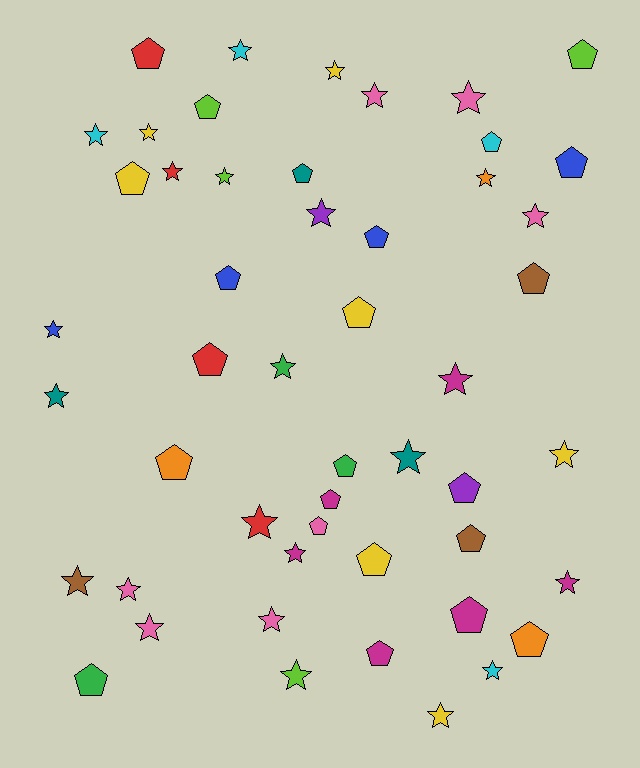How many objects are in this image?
There are 50 objects.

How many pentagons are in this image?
There are 23 pentagons.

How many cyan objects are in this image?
There are 4 cyan objects.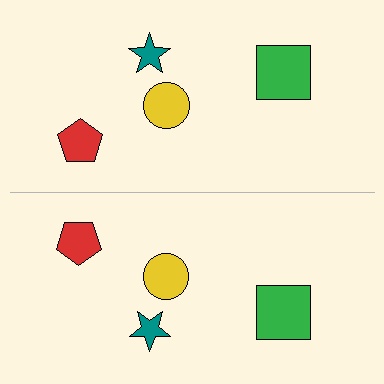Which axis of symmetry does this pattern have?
The pattern has a horizontal axis of symmetry running through the center of the image.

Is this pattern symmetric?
Yes, this pattern has bilateral (reflection) symmetry.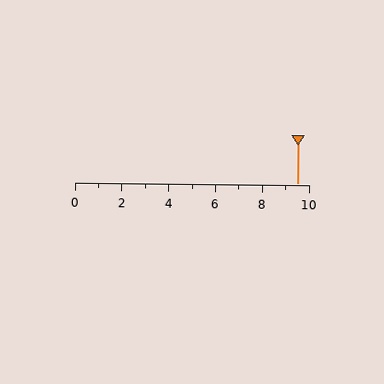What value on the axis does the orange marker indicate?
The marker indicates approximately 9.5.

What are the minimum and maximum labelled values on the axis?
The axis runs from 0 to 10.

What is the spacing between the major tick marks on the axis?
The major ticks are spaced 2 apart.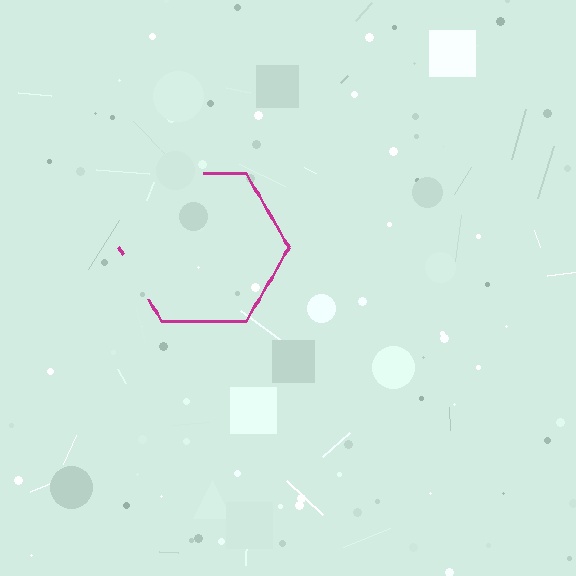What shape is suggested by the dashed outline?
The dashed outline suggests a hexagon.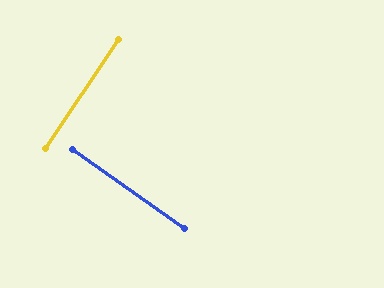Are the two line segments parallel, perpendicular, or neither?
Perpendicular — they meet at approximately 89°.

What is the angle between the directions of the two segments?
Approximately 89 degrees.